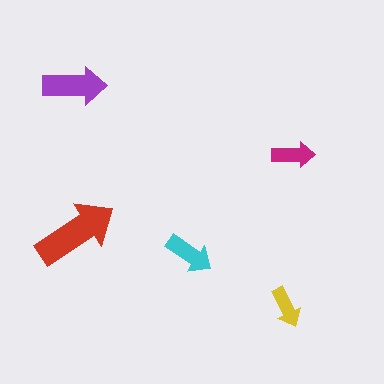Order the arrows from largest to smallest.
the red one, the purple one, the cyan one, the magenta one, the yellow one.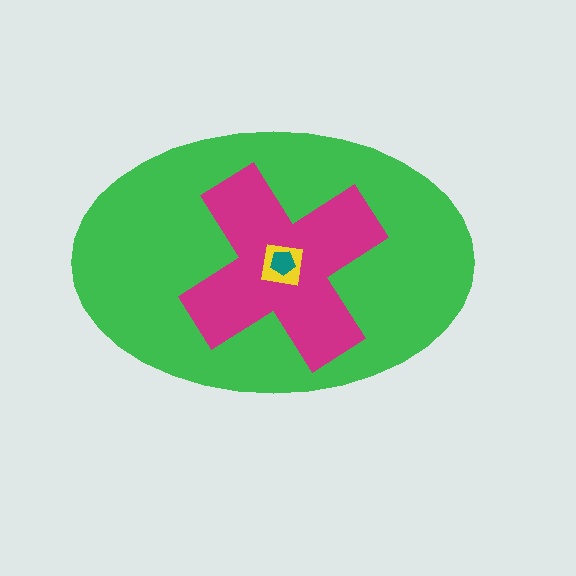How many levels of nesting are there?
4.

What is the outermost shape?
The green ellipse.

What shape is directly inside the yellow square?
The teal pentagon.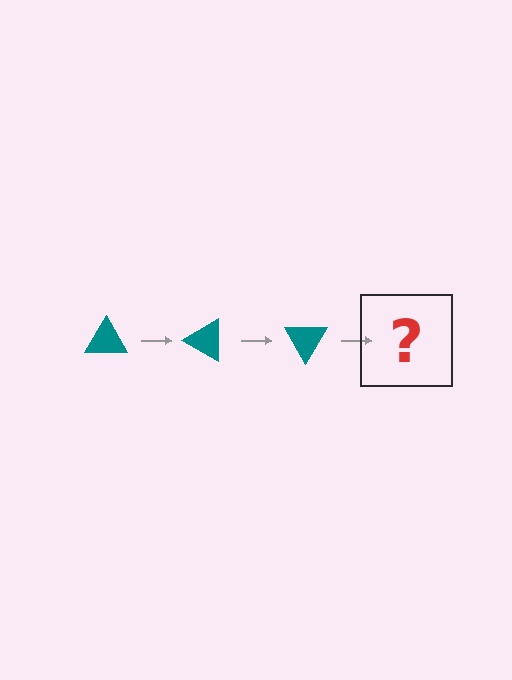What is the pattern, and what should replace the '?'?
The pattern is that the triangle rotates 30 degrees each step. The '?' should be a teal triangle rotated 90 degrees.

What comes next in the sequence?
The next element should be a teal triangle rotated 90 degrees.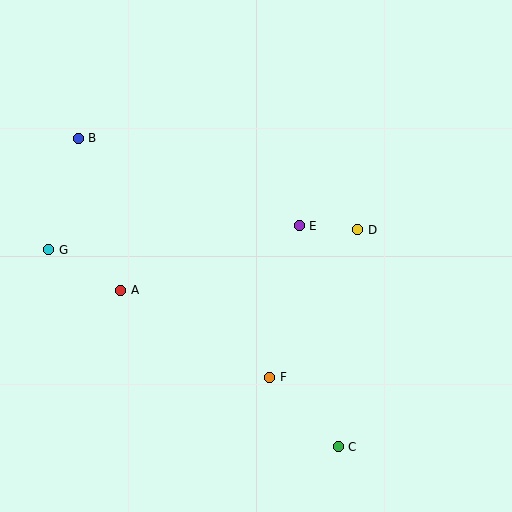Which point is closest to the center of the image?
Point E at (299, 226) is closest to the center.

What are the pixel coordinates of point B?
Point B is at (78, 138).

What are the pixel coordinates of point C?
Point C is at (338, 447).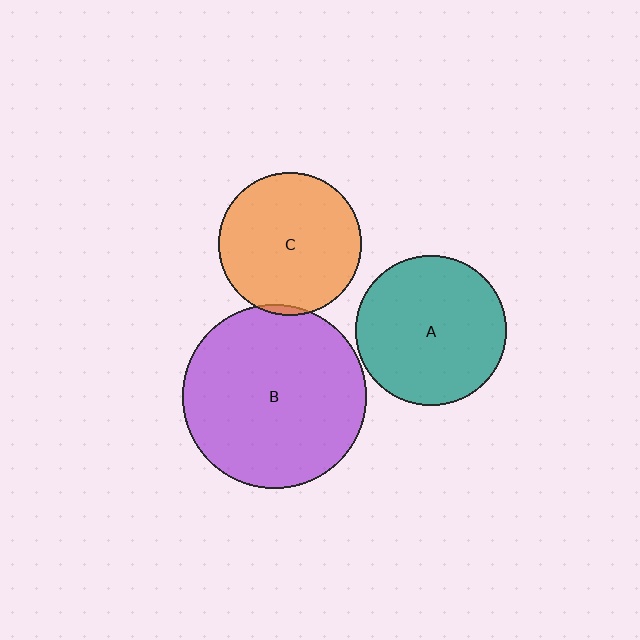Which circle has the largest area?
Circle B (purple).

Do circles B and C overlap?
Yes.